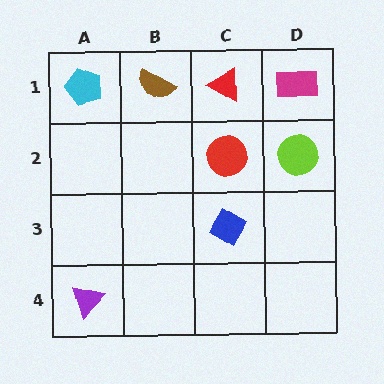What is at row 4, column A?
A purple triangle.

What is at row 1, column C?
A red triangle.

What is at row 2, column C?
A red circle.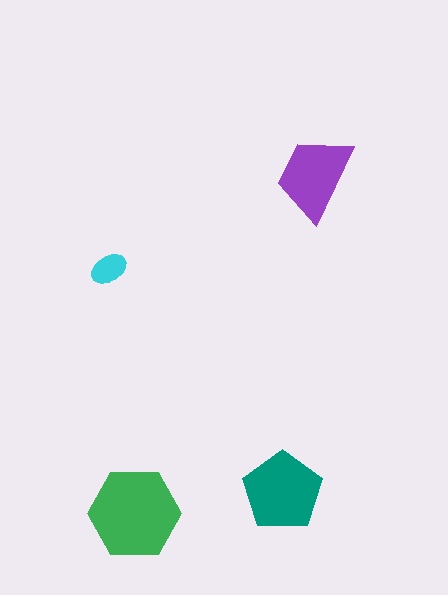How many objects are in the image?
There are 4 objects in the image.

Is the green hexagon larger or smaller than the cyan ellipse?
Larger.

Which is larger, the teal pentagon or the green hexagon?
The green hexagon.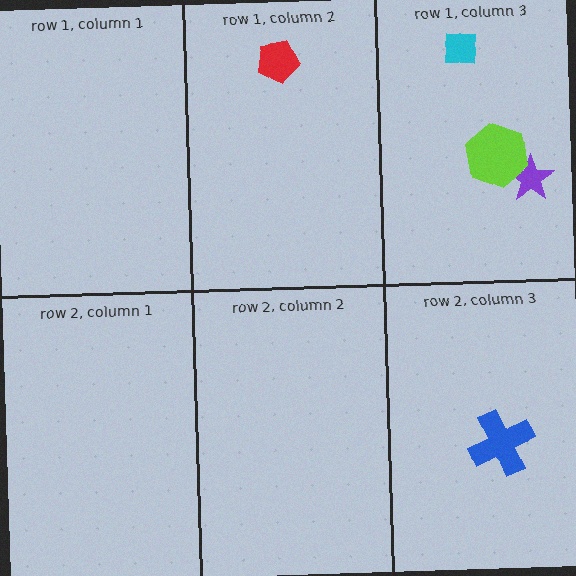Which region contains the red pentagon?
The row 1, column 2 region.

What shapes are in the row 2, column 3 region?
The blue cross.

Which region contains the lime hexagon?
The row 1, column 3 region.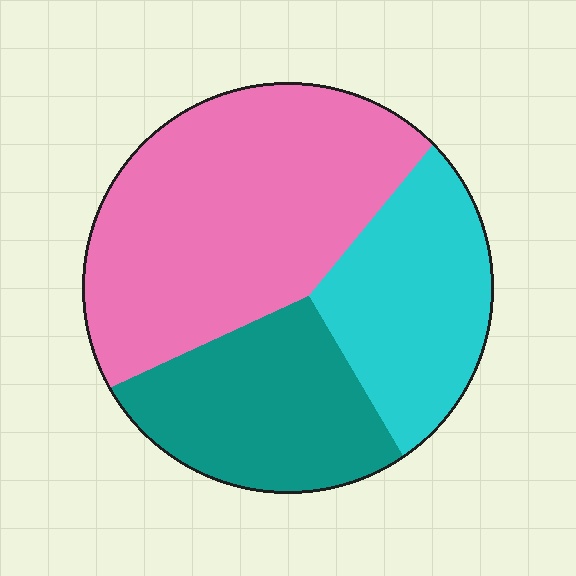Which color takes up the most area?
Pink, at roughly 50%.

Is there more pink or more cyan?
Pink.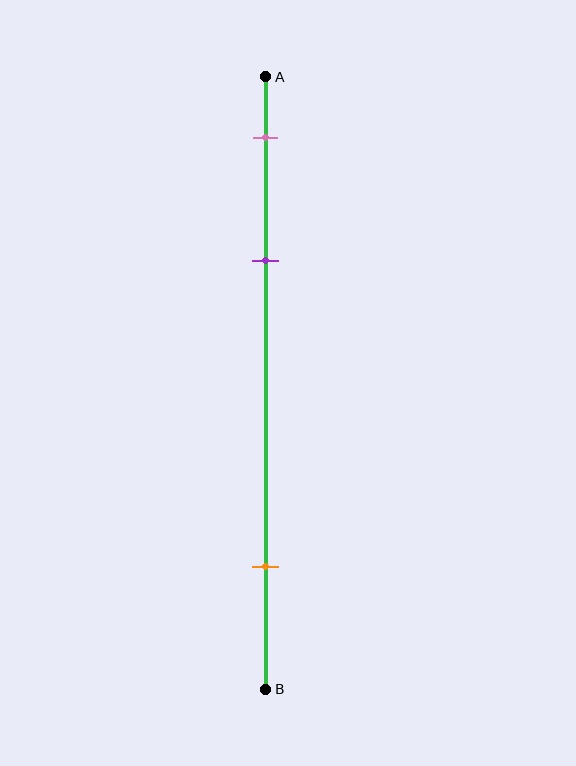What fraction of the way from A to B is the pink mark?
The pink mark is approximately 10% (0.1) of the way from A to B.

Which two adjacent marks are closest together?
The pink and purple marks are the closest adjacent pair.